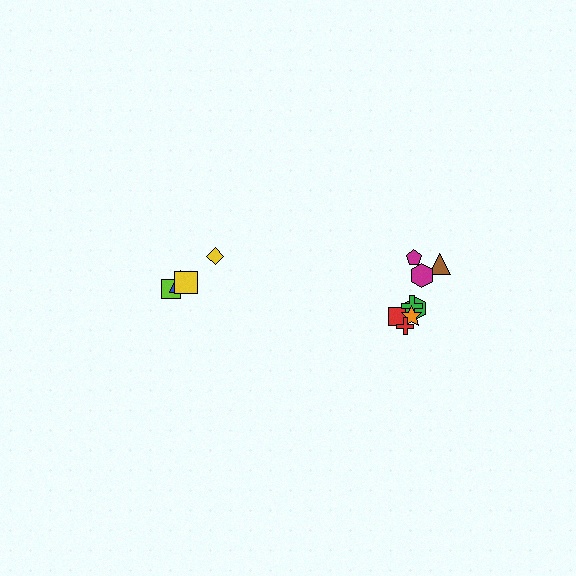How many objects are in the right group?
There are 8 objects.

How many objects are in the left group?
There are 4 objects.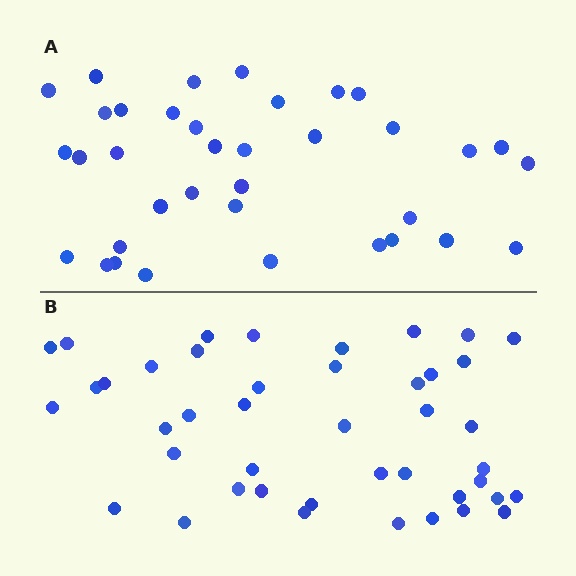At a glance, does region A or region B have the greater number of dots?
Region B (the bottom region) has more dots.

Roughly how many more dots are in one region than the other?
Region B has roughly 8 or so more dots than region A.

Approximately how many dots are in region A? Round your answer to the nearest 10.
About 40 dots. (The exact count is 36, which rounds to 40.)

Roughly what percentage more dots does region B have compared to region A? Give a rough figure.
About 20% more.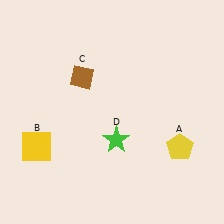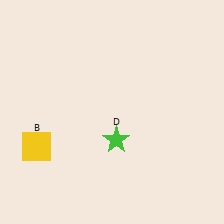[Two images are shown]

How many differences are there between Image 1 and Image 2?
There are 2 differences between the two images.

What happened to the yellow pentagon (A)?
The yellow pentagon (A) was removed in Image 2. It was in the bottom-right area of Image 1.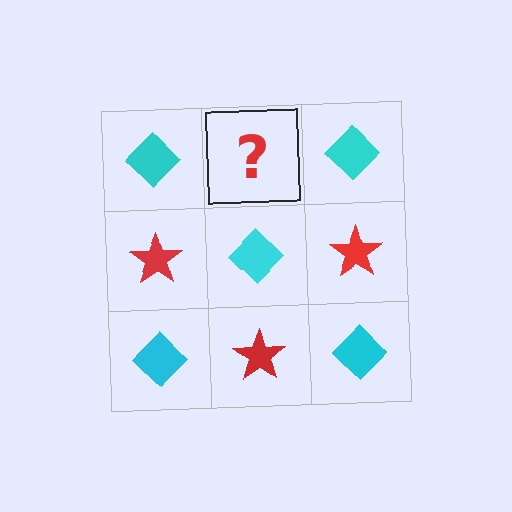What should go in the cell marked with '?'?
The missing cell should contain a red star.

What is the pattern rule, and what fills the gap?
The rule is that it alternates cyan diamond and red star in a checkerboard pattern. The gap should be filled with a red star.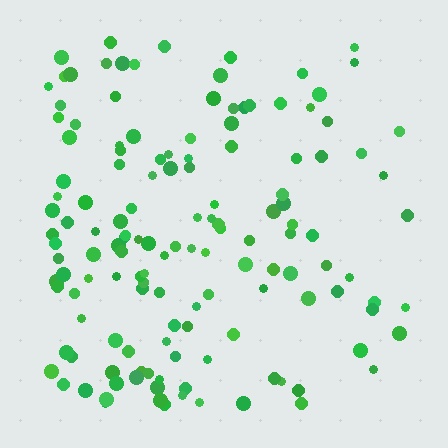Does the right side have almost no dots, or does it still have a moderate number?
Still a moderate number, just noticeably fewer than the left.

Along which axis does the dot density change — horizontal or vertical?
Horizontal.